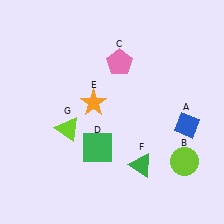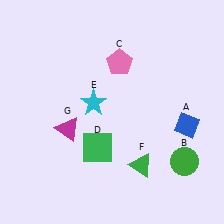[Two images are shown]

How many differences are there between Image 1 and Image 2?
There are 3 differences between the two images.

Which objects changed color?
B changed from lime to green. E changed from orange to cyan. G changed from lime to magenta.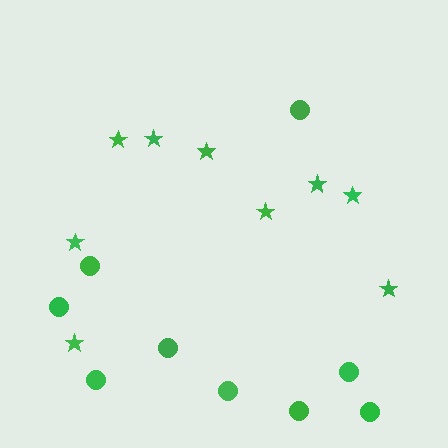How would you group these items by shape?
There are 2 groups: one group of stars (9) and one group of circles (9).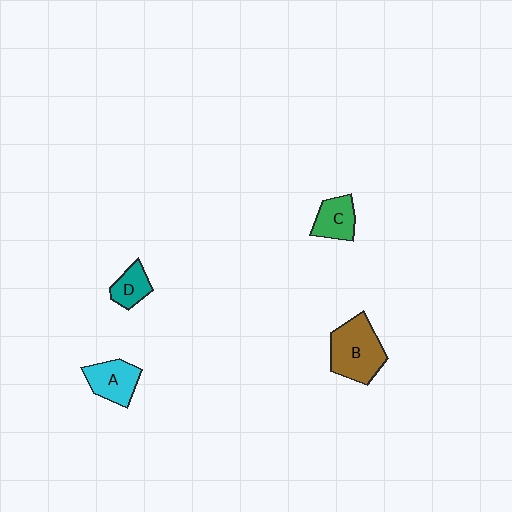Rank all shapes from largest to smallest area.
From largest to smallest: B (brown), A (cyan), C (green), D (teal).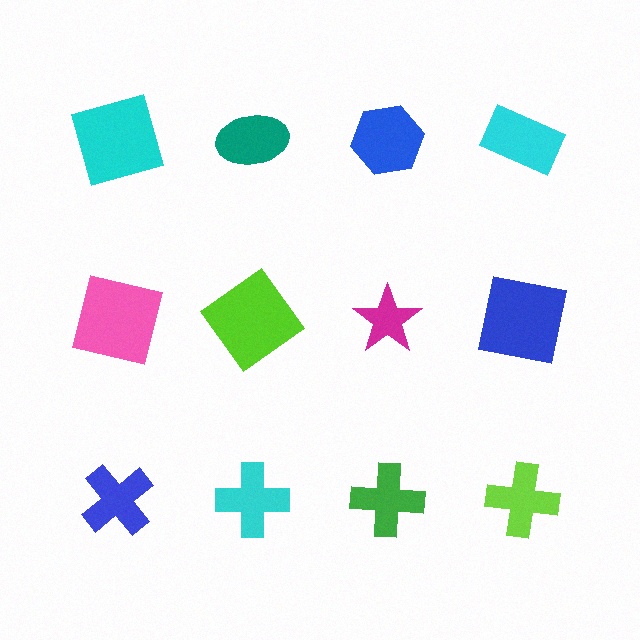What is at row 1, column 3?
A blue hexagon.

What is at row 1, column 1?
A cyan square.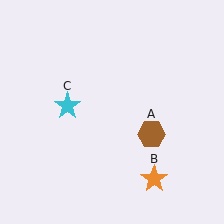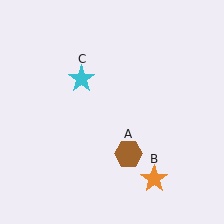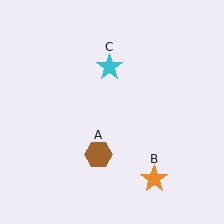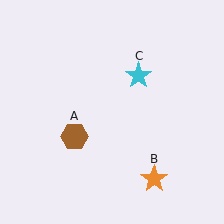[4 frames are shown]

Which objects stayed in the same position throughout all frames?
Orange star (object B) remained stationary.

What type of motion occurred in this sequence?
The brown hexagon (object A), cyan star (object C) rotated clockwise around the center of the scene.